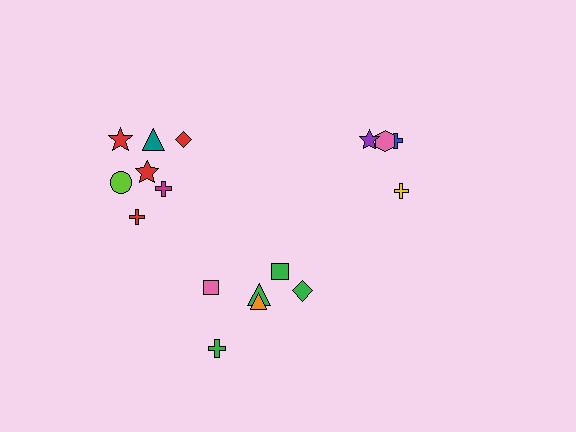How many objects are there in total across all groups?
There are 17 objects.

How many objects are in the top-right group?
There are 4 objects.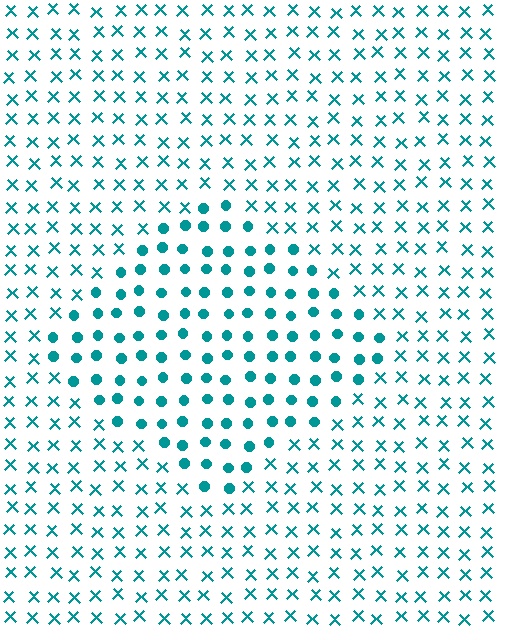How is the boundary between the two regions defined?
The boundary is defined by a change in element shape: circles inside vs. X marks outside. All elements share the same color and spacing.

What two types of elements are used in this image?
The image uses circles inside the diamond region and X marks outside it.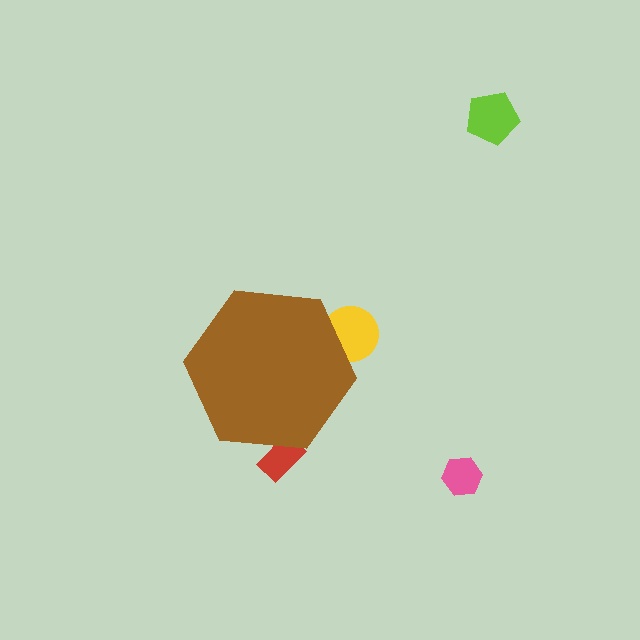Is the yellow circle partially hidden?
Yes, the yellow circle is partially hidden behind the brown hexagon.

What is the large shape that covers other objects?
A brown hexagon.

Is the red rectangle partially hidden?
Yes, the red rectangle is partially hidden behind the brown hexagon.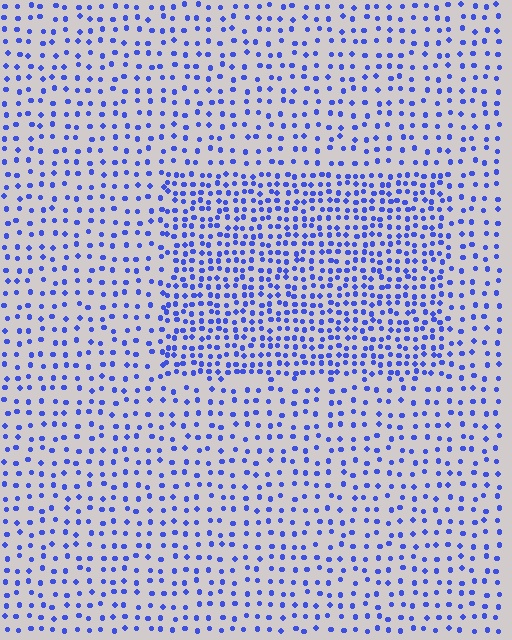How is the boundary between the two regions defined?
The boundary is defined by a change in element density (approximately 2.0x ratio). All elements are the same color, size, and shape.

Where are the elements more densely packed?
The elements are more densely packed inside the rectangle boundary.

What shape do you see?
I see a rectangle.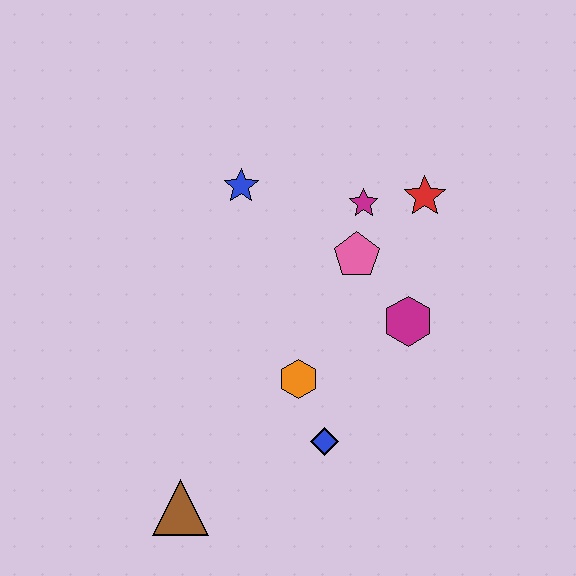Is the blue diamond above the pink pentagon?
No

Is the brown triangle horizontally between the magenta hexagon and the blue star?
No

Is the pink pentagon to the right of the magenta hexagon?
No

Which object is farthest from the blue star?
The brown triangle is farthest from the blue star.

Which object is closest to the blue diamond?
The orange hexagon is closest to the blue diamond.